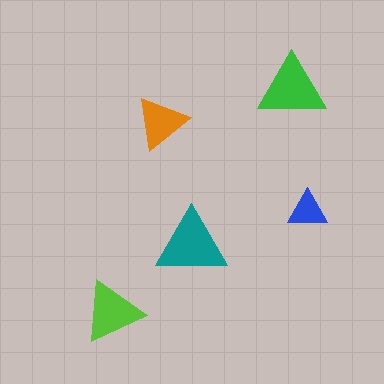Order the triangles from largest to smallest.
the teal one, the green one, the lime one, the orange one, the blue one.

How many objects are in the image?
There are 5 objects in the image.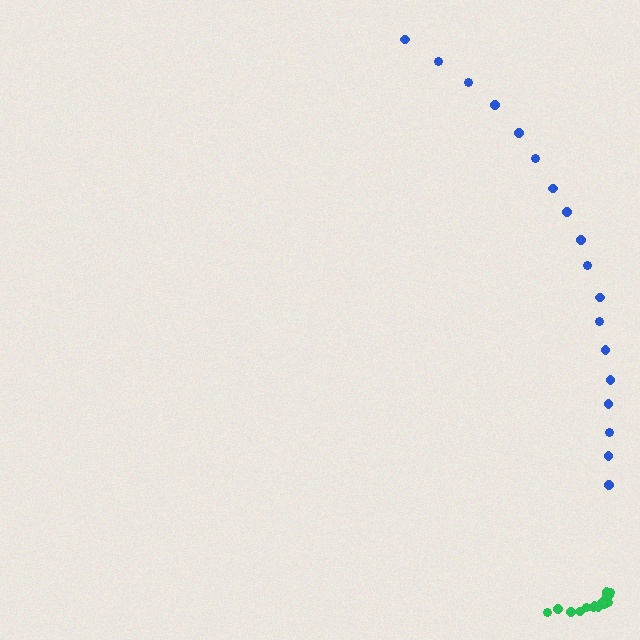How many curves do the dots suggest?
There are 2 distinct paths.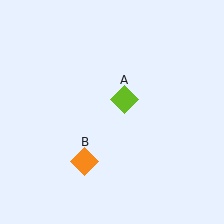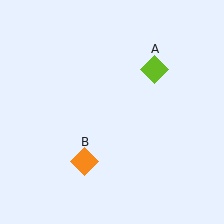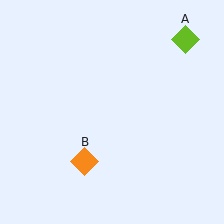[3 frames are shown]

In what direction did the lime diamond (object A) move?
The lime diamond (object A) moved up and to the right.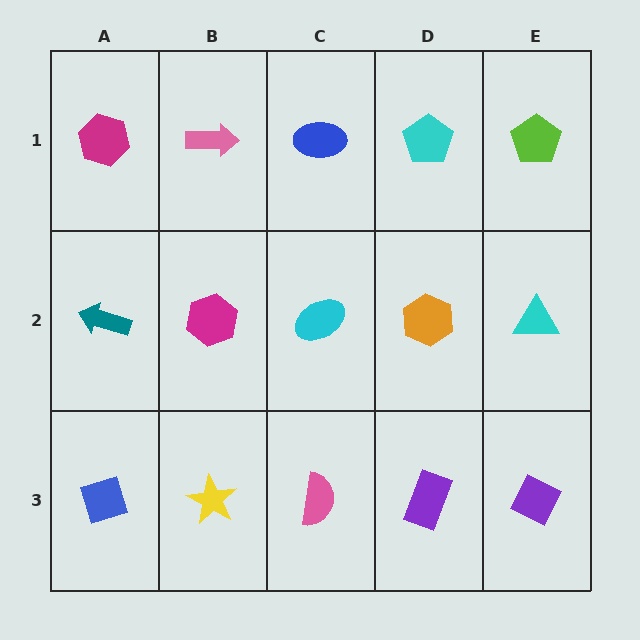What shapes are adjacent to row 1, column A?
A teal arrow (row 2, column A), a pink arrow (row 1, column B).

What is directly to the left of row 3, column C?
A yellow star.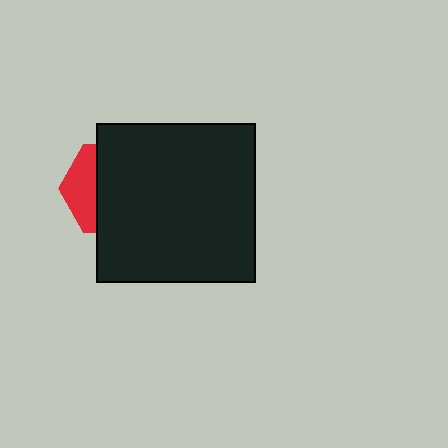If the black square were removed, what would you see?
You would see the complete red hexagon.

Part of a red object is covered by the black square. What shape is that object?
It is a hexagon.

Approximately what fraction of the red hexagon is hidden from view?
Roughly 68% of the red hexagon is hidden behind the black square.